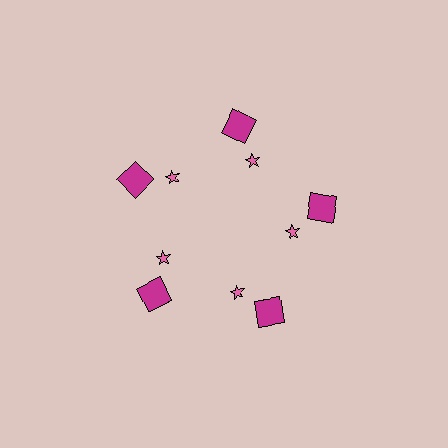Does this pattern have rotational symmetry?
Yes, this pattern has 5-fold rotational symmetry. It looks the same after rotating 72 degrees around the center.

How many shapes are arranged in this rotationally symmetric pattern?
There are 10 shapes, arranged in 5 groups of 2.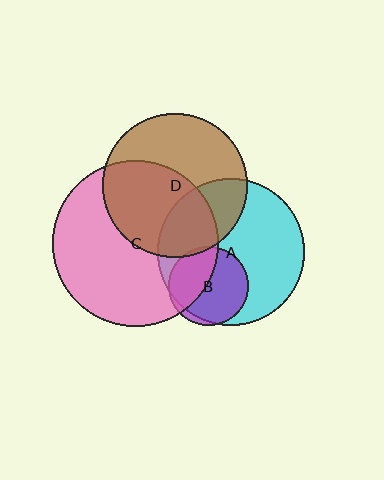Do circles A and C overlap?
Yes.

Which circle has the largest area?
Circle C (pink).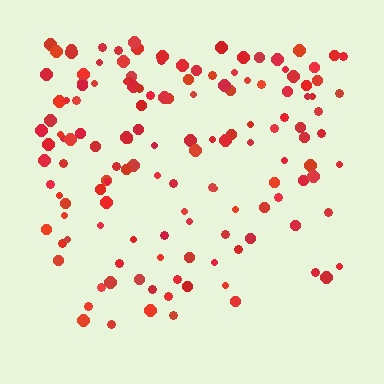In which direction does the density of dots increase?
From bottom to top, with the top side densest.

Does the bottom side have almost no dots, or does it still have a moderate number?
Still a moderate number, just noticeably fewer than the top.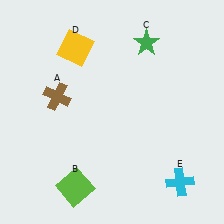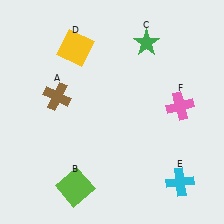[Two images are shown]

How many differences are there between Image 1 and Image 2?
There is 1 difference between the two images.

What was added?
A pink cross (F) was added in Image 2.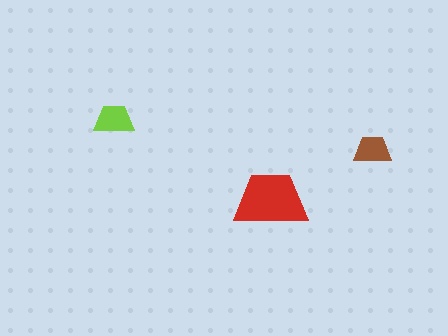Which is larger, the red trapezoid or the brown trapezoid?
The red one.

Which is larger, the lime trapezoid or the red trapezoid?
The red one.